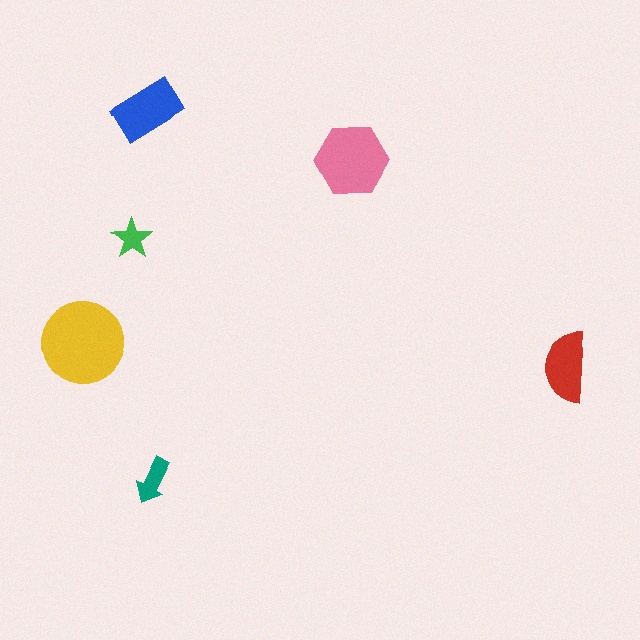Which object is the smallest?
The green star.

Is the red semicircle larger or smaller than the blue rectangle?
Smaller.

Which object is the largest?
The yellow circle.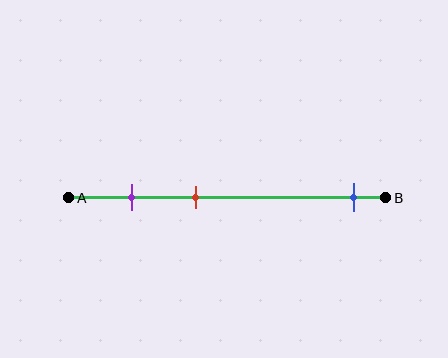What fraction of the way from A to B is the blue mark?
The blue mark is approximately 90% (0.9) of the way from A to B.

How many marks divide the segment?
There are 3 marks dividing the segment.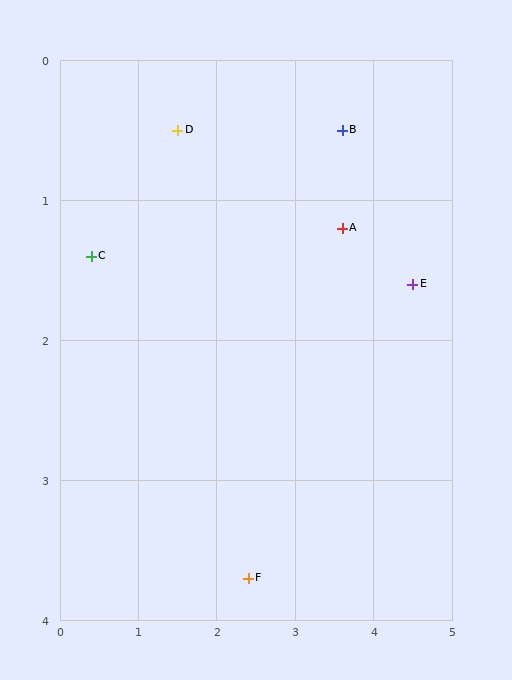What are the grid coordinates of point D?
Point D is at approximately (1.5, 0.5).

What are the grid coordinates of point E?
Point E is at approximately (4.5, 1.6).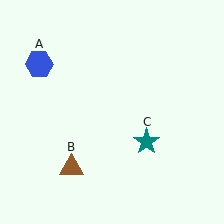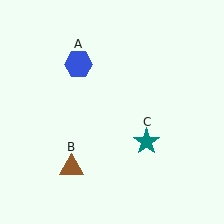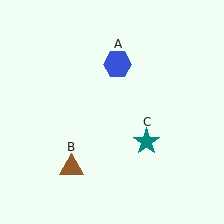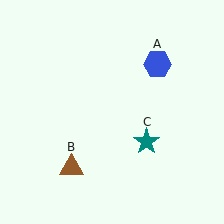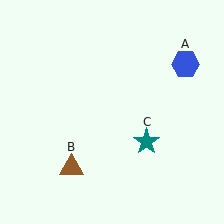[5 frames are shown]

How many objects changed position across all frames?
1 object changed position: blue hexagon (object A).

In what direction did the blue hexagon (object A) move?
The blue hexagon (object A) moved right.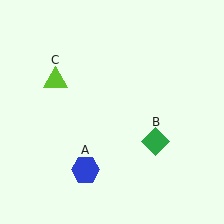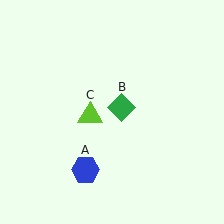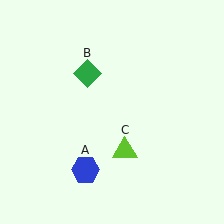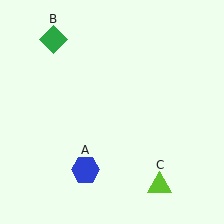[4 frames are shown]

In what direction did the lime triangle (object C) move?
The lime triangle (object C) moved down and to the right.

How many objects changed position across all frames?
2 objects changed position: green diamond (object B), lime triangle (object C).